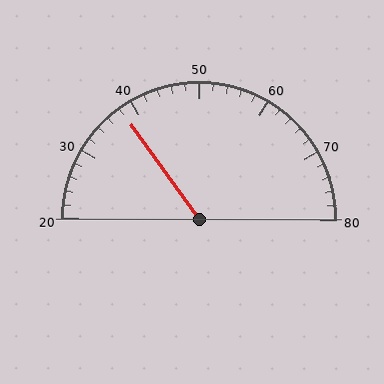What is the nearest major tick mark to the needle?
The nearest major tick mark is 40.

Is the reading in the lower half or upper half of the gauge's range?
The reading is in the lower half of the range (20 to 80).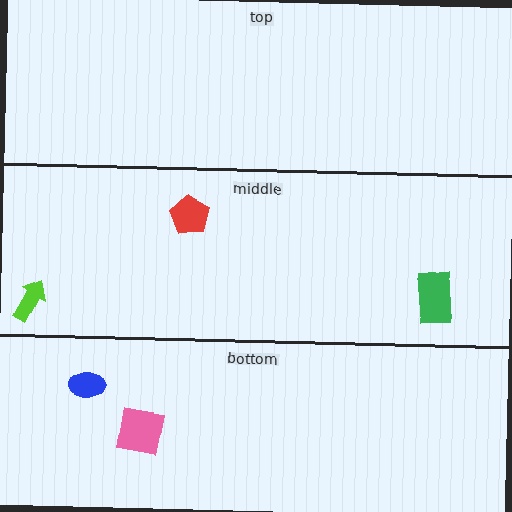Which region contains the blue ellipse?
The bottom region.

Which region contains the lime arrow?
The middle region.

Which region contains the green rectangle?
The middle region.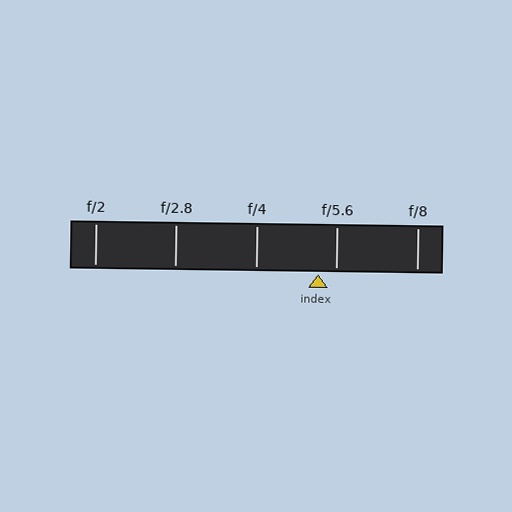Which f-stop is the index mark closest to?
The index mark is closest to f/5.6.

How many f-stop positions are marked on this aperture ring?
There are 5 f-stop positions marked.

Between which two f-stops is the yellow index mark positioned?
The index mark is between f/4 and f/5.6.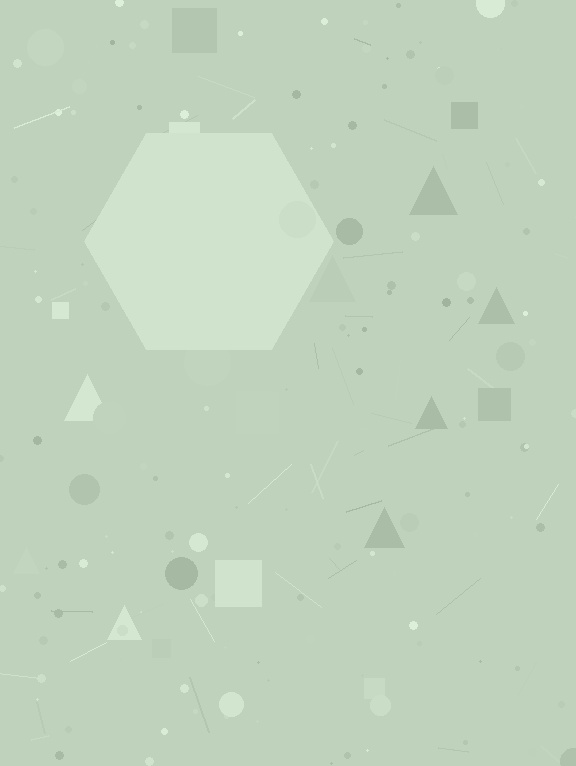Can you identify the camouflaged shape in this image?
The camouflaged shape is a hexagon.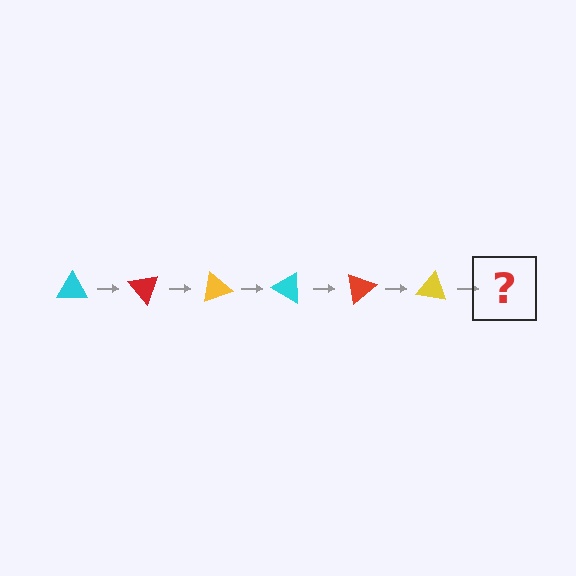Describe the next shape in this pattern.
It should be a cyan triangle, rotated 300 degrees from the start.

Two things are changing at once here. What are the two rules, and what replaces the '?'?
The two rules are that it rotates 50 degrees each step and the color cycles through cyan, red, and yellow. The '?' should be a cyan triangle, rotated 300 degrees from the start.